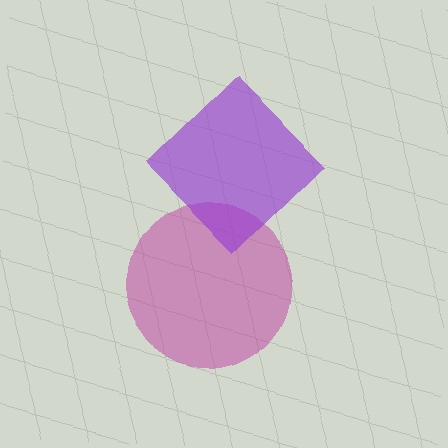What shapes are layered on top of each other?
The layered shapes are: a magenta circle, a purple diamond.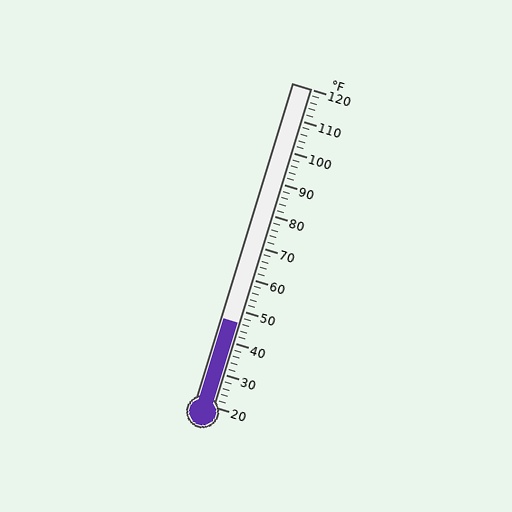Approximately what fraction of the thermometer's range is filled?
The thermometer is filled to approximately 25% of its range.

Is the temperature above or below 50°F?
The temperature is below 50°F.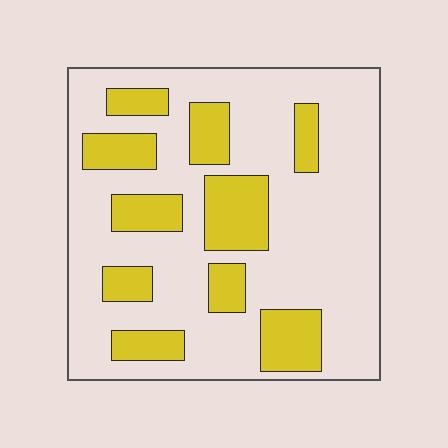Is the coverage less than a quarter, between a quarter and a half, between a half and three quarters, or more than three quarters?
Between a quarter and a half.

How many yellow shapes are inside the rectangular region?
10.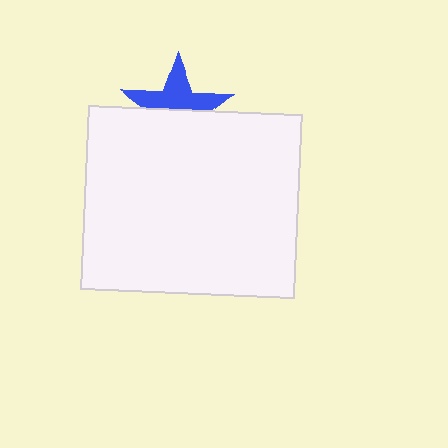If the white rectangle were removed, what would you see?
You would see the complete blue star.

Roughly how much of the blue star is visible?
About half of it is visible (roughly 52%).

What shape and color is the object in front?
The object in front is a white rectangle.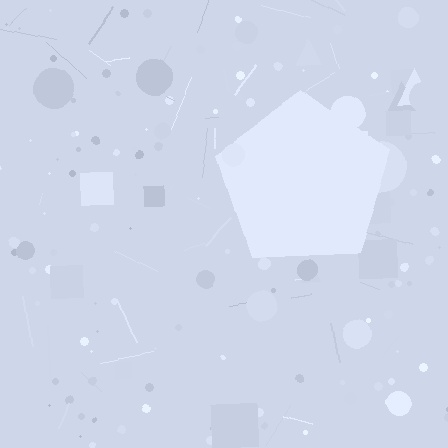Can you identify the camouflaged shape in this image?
The camouflaged shape is a pentagon.